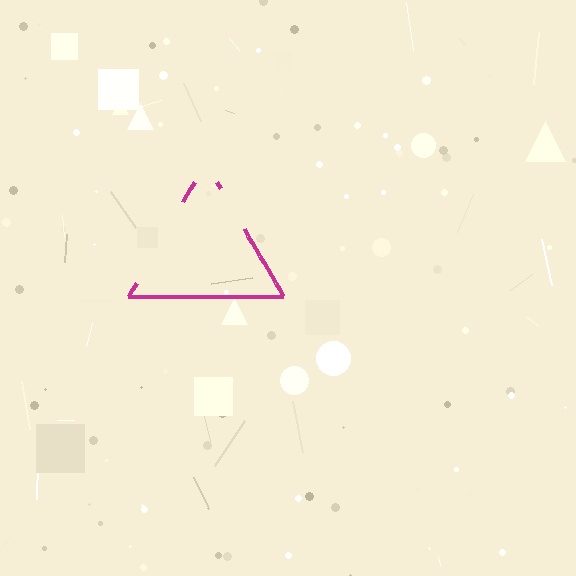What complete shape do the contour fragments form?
The contour fragments form a triangle.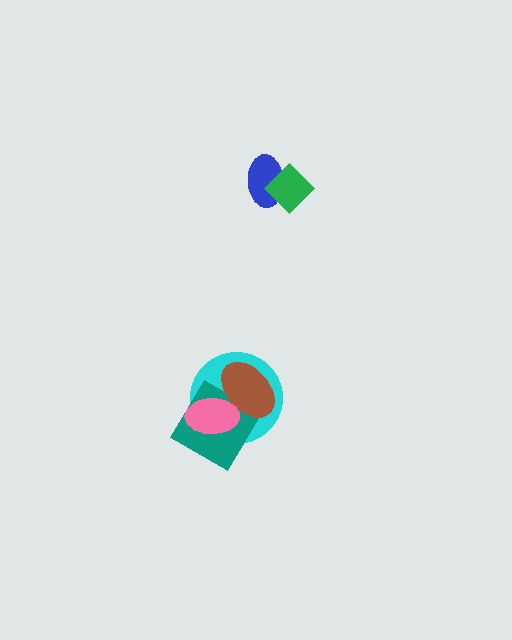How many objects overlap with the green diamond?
1 object overlaps with the green diamond.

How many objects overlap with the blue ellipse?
1 object overlaps with the blue ellipse.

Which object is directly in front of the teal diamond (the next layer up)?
The brown ellipse is directly in front of the teal diamond.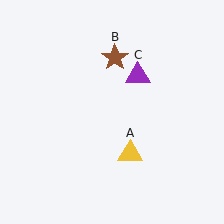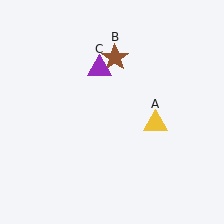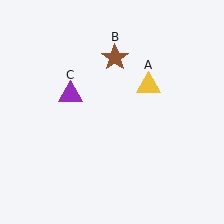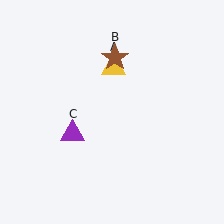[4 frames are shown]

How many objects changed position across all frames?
2 objects changed position: yellow triangle (object A), purple triangle (object C).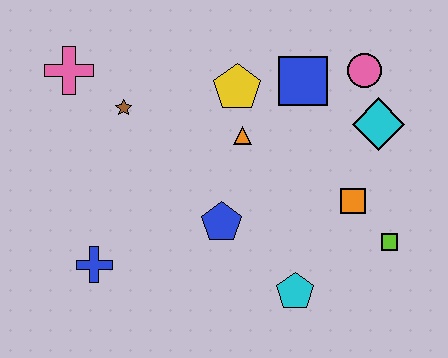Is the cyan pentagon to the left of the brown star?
No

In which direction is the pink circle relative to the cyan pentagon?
The pink circle is above the cyan pentagon.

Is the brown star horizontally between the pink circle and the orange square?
No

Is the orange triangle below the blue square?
Yes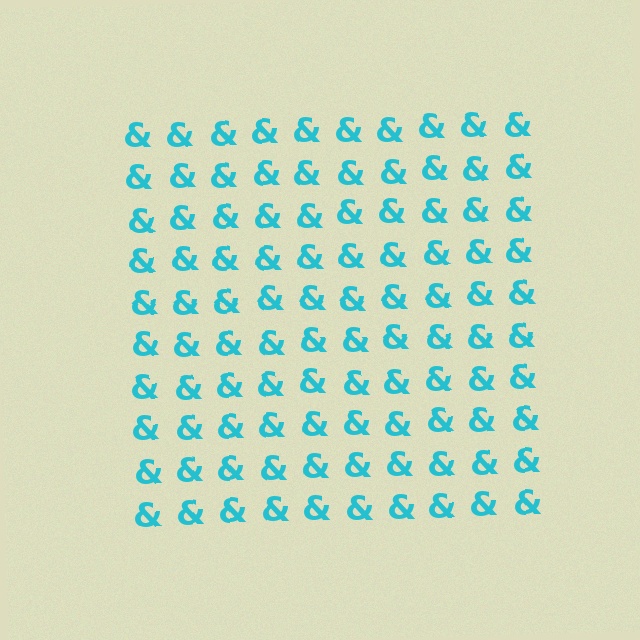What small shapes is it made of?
It is made of small ampersands.